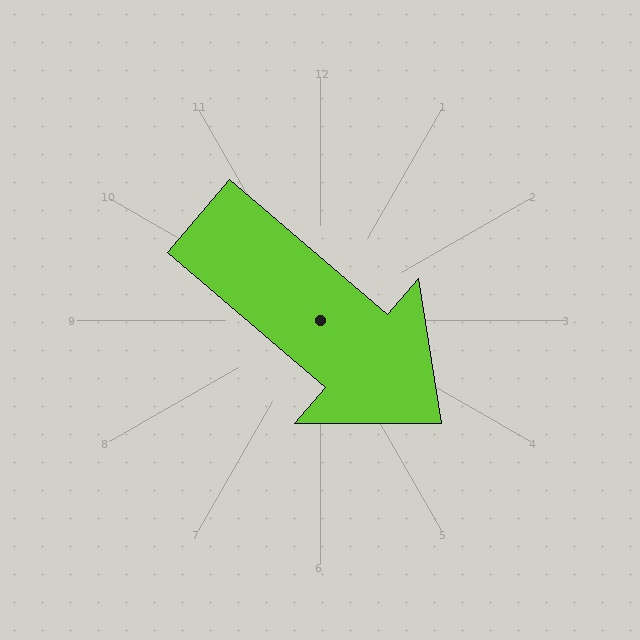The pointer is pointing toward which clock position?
Roughly 4 o'clock.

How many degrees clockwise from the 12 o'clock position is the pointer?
Approximately 130 degrees.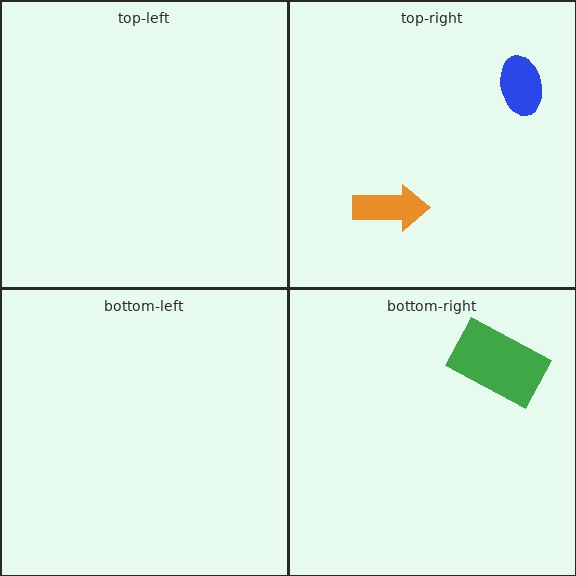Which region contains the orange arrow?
The top-right region.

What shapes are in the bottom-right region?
The green rectangle.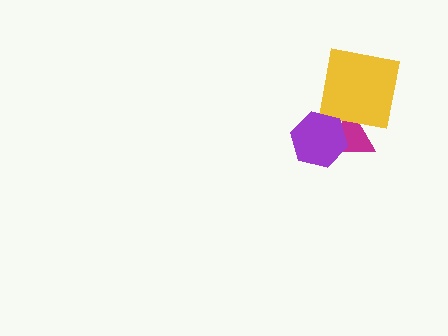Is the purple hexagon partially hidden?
No, no other shape covers it.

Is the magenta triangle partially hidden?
Yes, it is partially covered by another shape.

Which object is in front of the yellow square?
The purple hexagon is in front of the yellow square.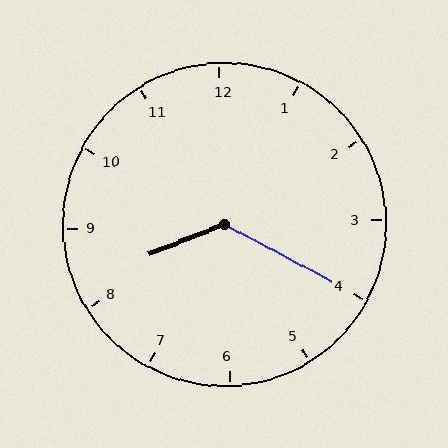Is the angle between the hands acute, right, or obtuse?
It is obtuse.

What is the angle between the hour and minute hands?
Approximately 130 degrees.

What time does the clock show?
8:20.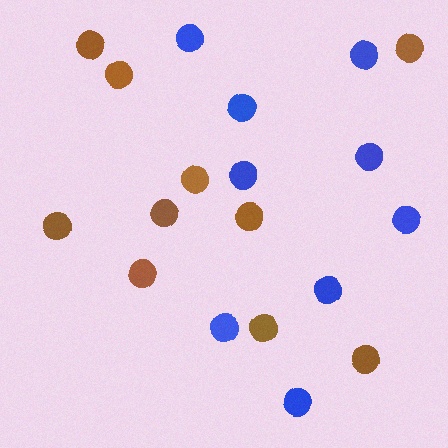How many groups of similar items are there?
There are 2 groups: one group of blue circles (9) and one group of brown circles (10).